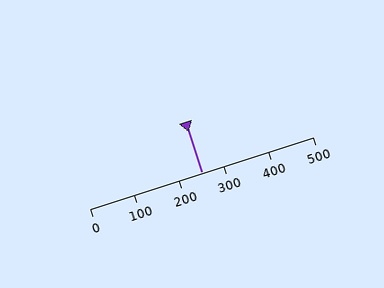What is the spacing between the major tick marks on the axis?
The major ticks are spaced 100 apart.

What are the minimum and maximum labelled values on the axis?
The axis runs from 0 to 500.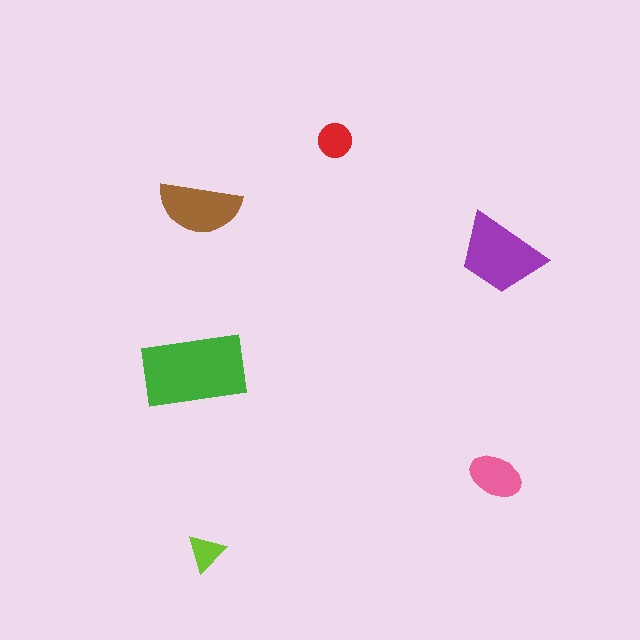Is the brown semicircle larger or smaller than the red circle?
Larger.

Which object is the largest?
The green rectangle.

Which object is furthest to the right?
The purple trapezoid is rightmost.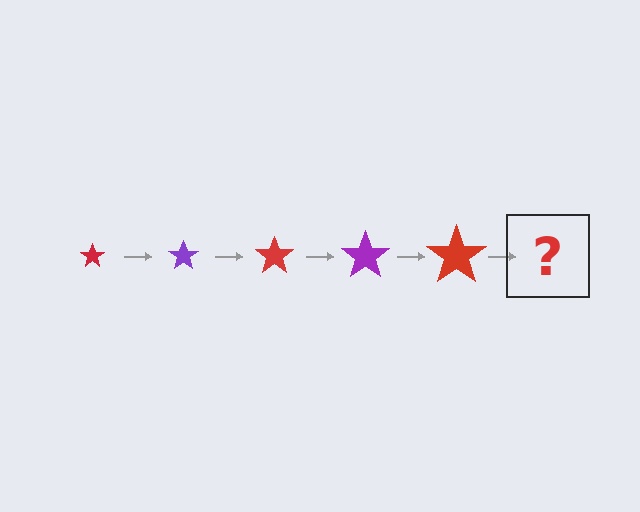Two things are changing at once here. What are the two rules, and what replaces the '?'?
The two rules are that the star grows larger each step and the color cycles through red and purple. The '?' should be a purple star, larger than the previous one.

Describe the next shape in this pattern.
It should be a purple star, larger than the previous one.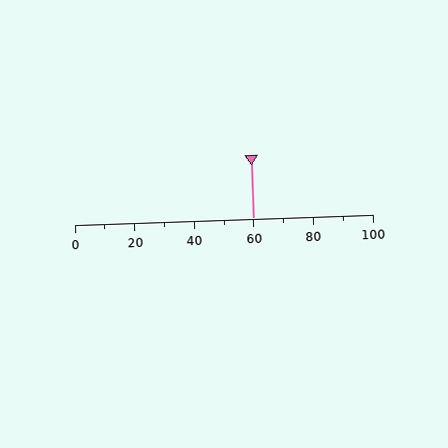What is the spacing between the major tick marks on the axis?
The major ticks are spaced 20 apart.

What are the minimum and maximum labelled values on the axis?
The axis runs from 0 to 100.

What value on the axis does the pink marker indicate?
The marker indicates approximately 60.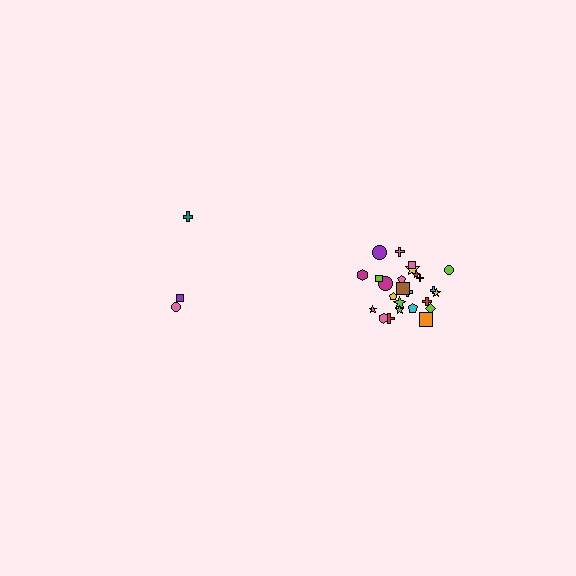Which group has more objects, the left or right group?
The right group.